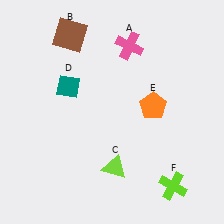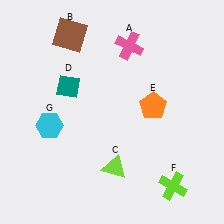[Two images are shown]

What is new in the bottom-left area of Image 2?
A cyan hexagon (G) was added in the bottom-left area of Image 2.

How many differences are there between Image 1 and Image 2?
There is 1 difference between the two images.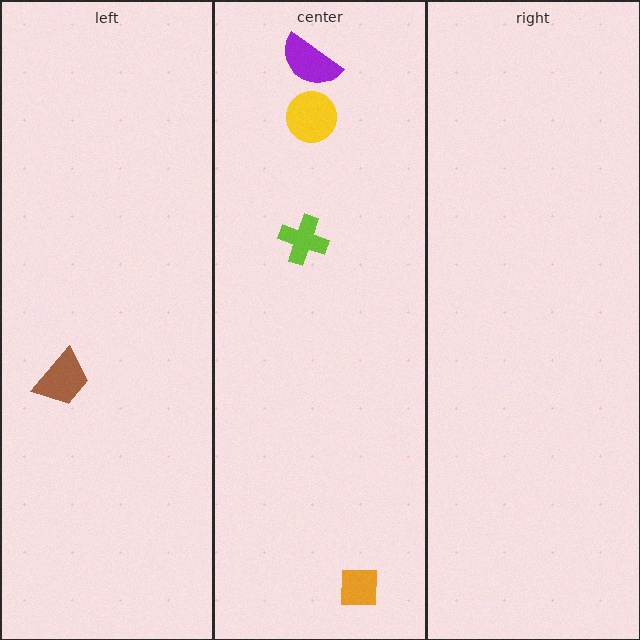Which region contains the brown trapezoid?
The left region.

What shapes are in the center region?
The orange square, the yellow circle, the lime cross, the purple semicircle.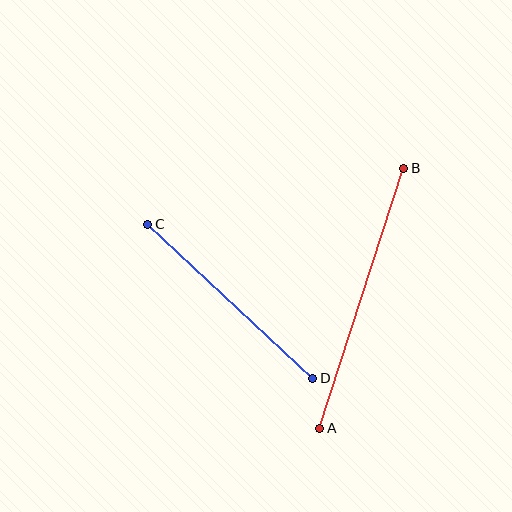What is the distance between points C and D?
The distance is approximately 226 pixels.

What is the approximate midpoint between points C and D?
The midpoint is at approximately (230, 301) pixels.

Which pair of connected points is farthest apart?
Points A and B are farthest apart.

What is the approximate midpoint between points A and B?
The midpoint is at approximately (362, 298) pixels.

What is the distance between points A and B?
The distance is approximately 273 pixels.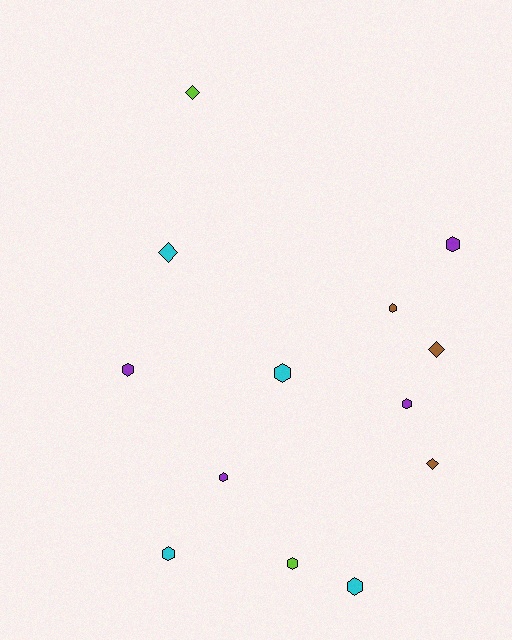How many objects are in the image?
There are 13 objects.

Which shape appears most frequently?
Hexagon, with 9 objects.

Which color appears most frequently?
Cyan, with 4 objects.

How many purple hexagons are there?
There are 4 purple hexagons.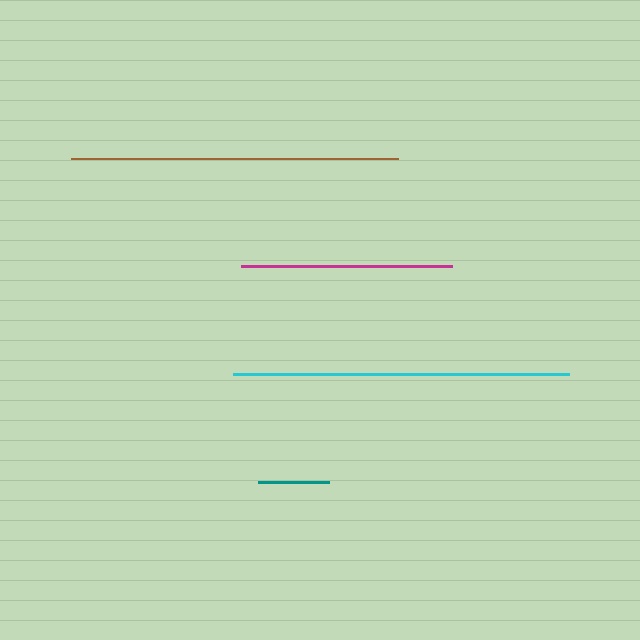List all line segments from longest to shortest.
From longest to shortest: cyan, brown, magenta, teal.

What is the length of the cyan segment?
The cyan segment is approximately 337 pixels long.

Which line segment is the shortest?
The teal line is the shortest at approximately 71 pixels.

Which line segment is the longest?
The cyan line is the longest at approximately 337 pixels.